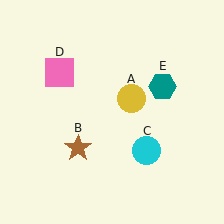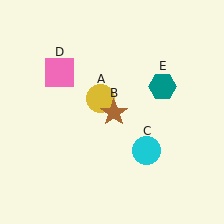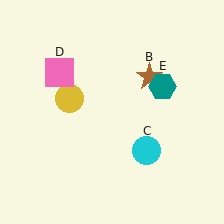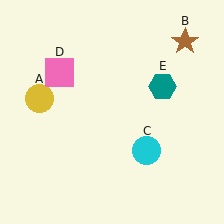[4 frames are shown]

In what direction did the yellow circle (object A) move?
The yellow circle (object A) moved left.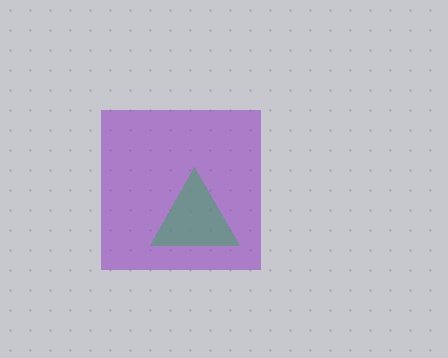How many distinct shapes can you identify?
There are 2 distinct shapes: a purple square, a green triangle.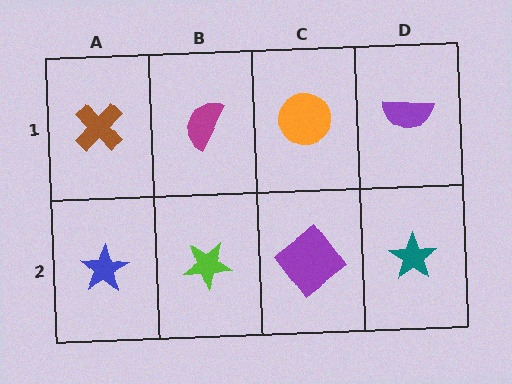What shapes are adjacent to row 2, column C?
An orange circle (row 1, column C), a lime star (row 2, column B), a teal star (row 2, column D).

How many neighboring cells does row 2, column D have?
2.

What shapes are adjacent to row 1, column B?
A lime star (row 2, column B), a brown cross (row 1, column A), an orange circle (row 1, column C).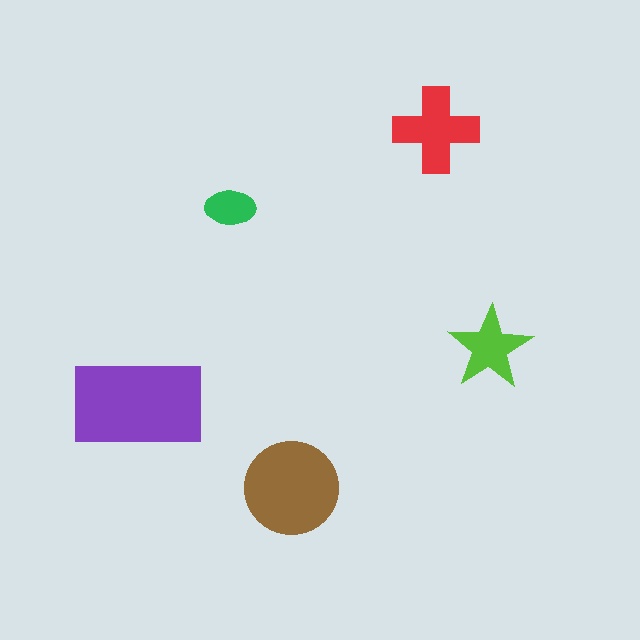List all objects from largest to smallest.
The purple rectangle, the brown circle, the red cross, the lime star, the green ellipse.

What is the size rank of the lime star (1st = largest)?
4th.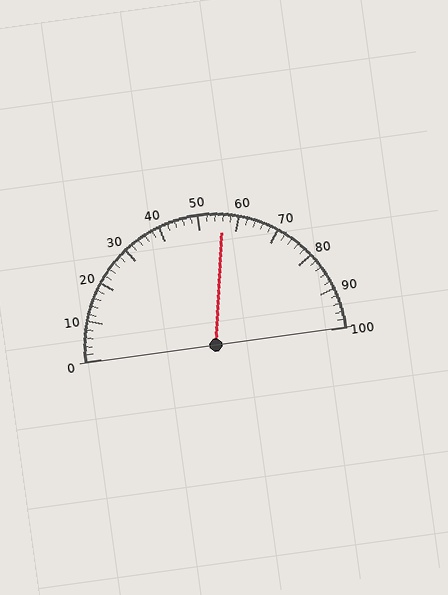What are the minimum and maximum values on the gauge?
The gauge ranges from 0 to 100.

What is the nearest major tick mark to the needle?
The nearest major tick mark is 60.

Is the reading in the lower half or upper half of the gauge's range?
The reading is in the upper half of the range (0 to 100).